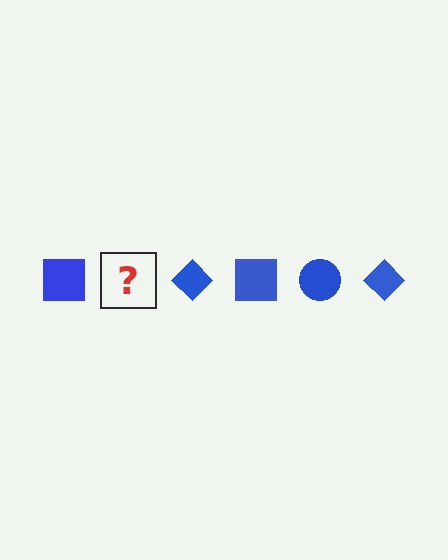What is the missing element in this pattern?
The missing element is a blue circle.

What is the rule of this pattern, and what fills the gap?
The rule is that the pattern cycles through square, circle, diamond shapes in blue. The gap should be filled with a blue circle.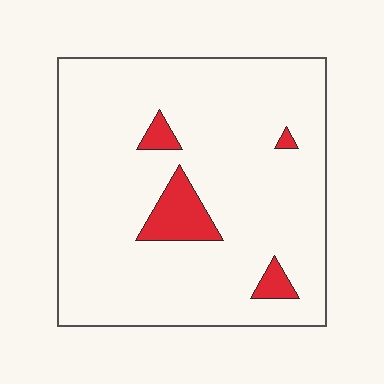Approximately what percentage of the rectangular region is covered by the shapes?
Approximately 10%.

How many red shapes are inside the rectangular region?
4.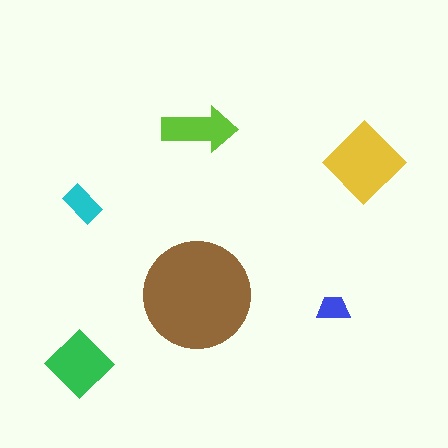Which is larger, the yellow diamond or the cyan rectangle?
The yellow diamond.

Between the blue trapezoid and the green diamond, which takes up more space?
The green diamond.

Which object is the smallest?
The blue trapezoid.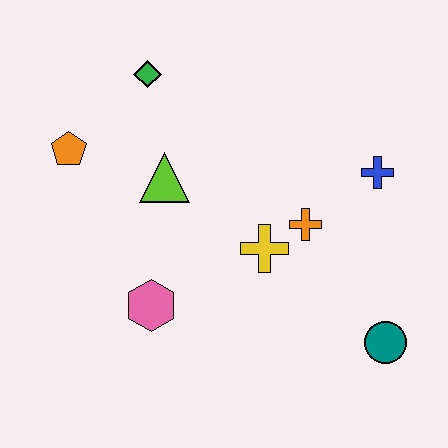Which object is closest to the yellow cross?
The orange cross is closest to the yellow cross.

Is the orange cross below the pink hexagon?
No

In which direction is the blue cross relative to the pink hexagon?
The blue cross is to the right of the pink hexagon.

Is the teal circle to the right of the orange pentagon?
Yes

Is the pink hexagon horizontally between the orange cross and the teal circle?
No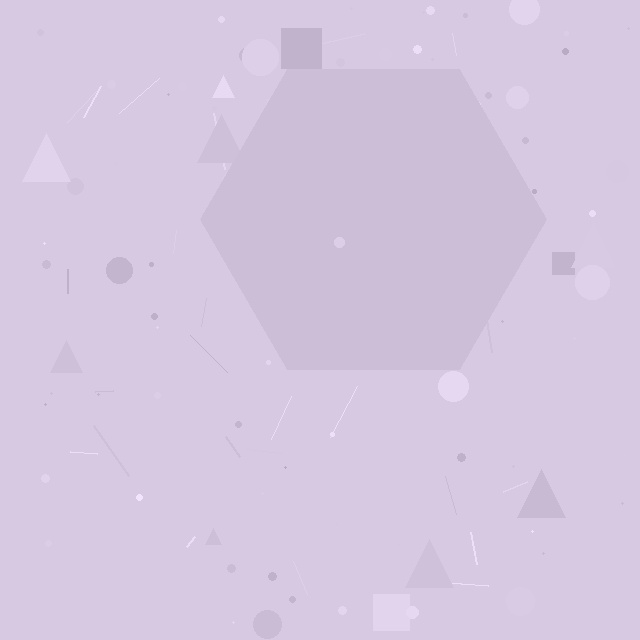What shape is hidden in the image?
A hexagon is hidden in the image.